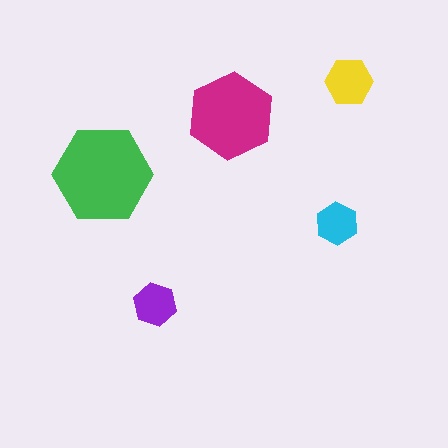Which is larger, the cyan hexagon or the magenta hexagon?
The magenta one.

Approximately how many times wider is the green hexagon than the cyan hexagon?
About 2.5 times wider.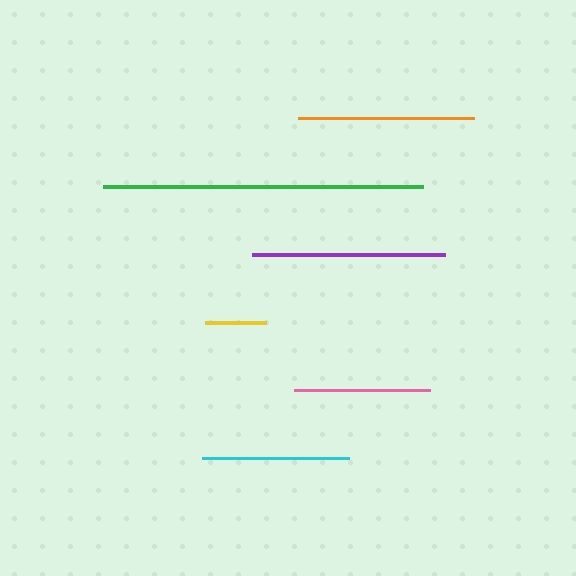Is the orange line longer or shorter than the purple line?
The purple line is longer than the orange line.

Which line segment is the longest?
The green line is the longest at approximately 320 pixels.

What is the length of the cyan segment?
The cyan segment is approximately 147 pixels long.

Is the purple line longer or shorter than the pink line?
The purple line is longer than the pink line.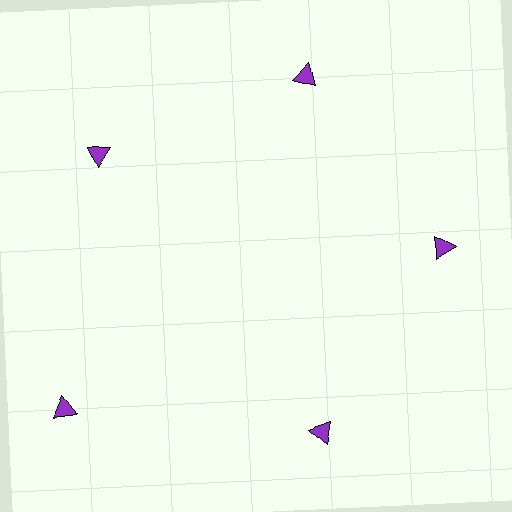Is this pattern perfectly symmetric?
No. The 5 purple triangles are arranged in a ring, but one element near the 8 o'clock position is pushed outward from the center, breaking the 5-fold rotational symmetry.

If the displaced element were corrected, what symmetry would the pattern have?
It would have 5-fold rotational symmetry — the pattern would map onto itself every 72 degrees.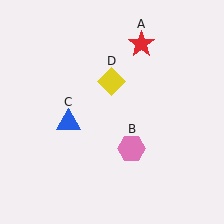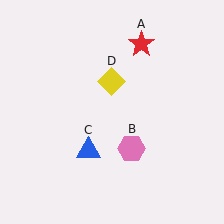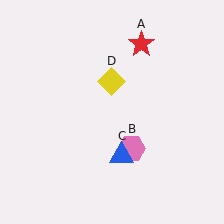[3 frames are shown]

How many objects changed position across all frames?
1 object changed position: blue triangle (object C).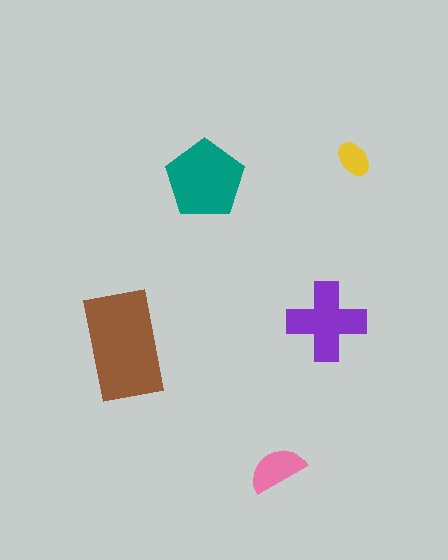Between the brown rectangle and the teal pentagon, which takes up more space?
The brown rectangle.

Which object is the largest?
The brown rectangle.